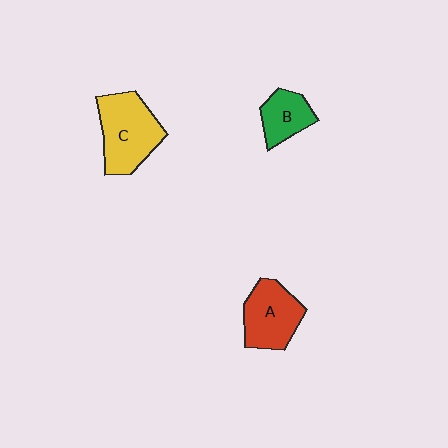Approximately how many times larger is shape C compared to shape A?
Approximately 1.2 times.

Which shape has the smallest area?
Shape B (green).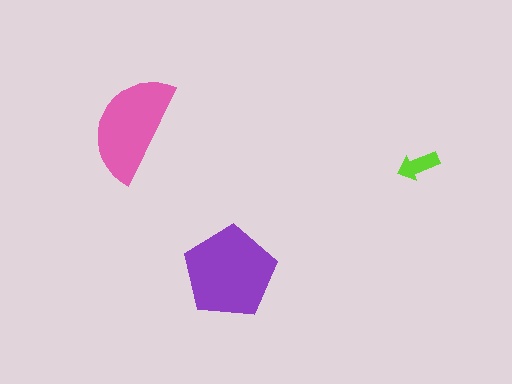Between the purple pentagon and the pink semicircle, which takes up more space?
The purple pentagon.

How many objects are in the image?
There are 3 objects in the image.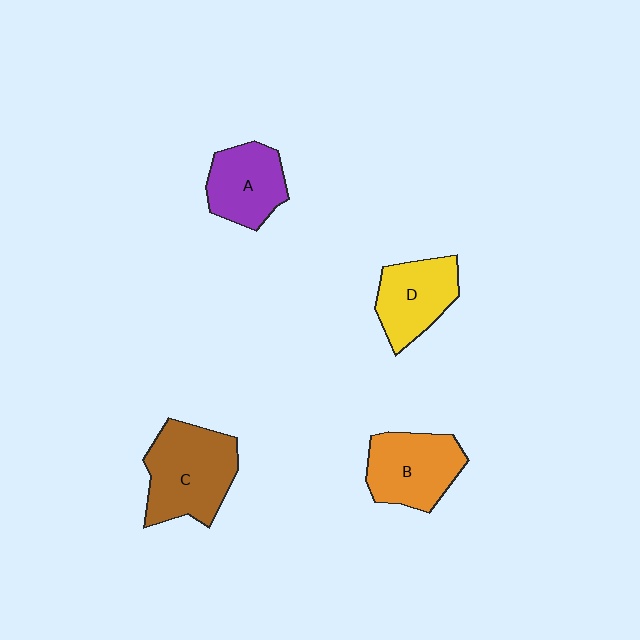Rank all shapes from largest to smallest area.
From largest to smallest: C (brown), B (orange), D (yellow), A (purple).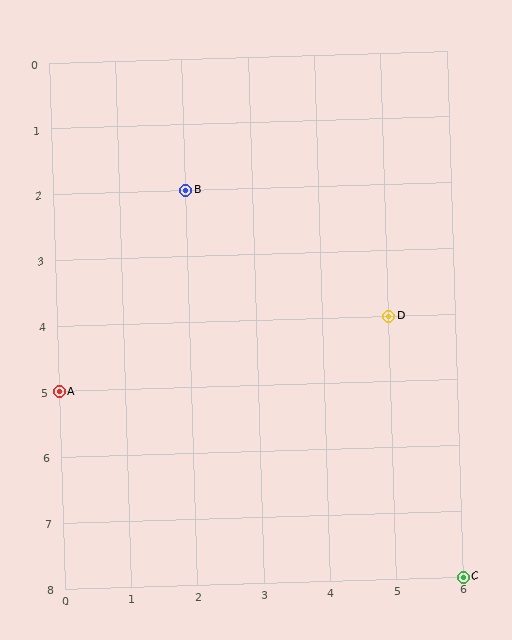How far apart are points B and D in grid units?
Points B and D are 3 columns and 2 rows apart (about 3.6 grid units diagonally).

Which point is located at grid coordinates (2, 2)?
Point B is at (2, 2).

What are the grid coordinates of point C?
Point C is at grid coordinates (6, 8).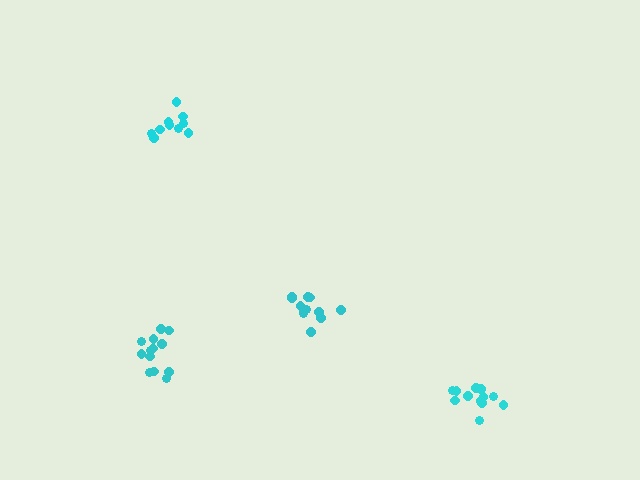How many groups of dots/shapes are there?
There are 4 groups.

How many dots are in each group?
Group 1: 10 dots, Group 2: 13 dots, Group 3: 13 dots, Group 4: 12 dots (48 total).